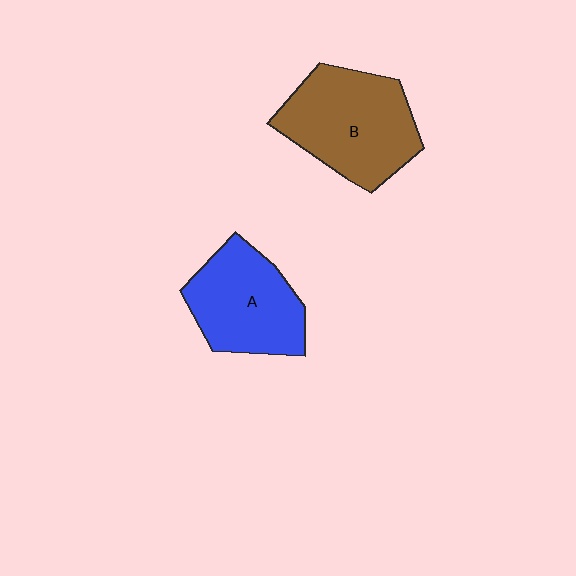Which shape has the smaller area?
Shape A (blue).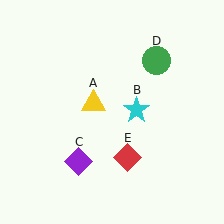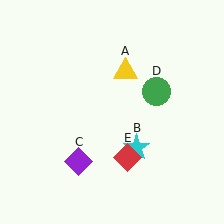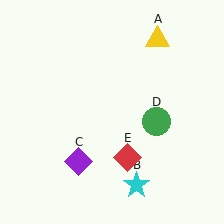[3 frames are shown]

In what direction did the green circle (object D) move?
The green circle (object D) moved down.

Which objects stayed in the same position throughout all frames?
Purple diamond (object C) and red diamond (object E) remained stationary.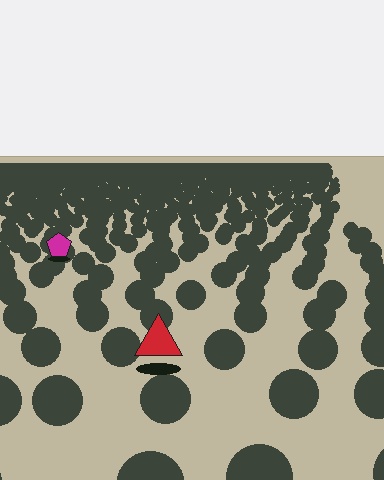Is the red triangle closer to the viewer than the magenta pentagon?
Yes. The red triangle is closer — you can tell from the texture gradient: the ground texture is coarser near it.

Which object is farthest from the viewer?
The magenta pentagon is farthest from the viewer. It appears smaller and the ground texture around it is denser.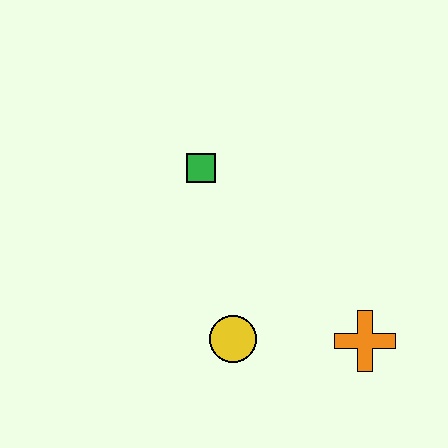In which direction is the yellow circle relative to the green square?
The yellow circle is below the green square.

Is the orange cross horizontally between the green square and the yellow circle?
No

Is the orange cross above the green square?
No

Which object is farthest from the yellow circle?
The green square is farthest from the yellow circle.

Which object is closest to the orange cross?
The yellow circle is closest to the orange cross.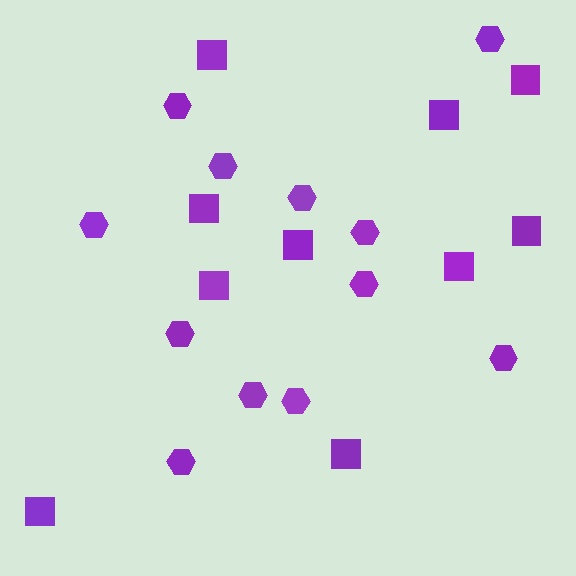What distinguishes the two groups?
There are 2 groups: one group of squares (10) and one group of hexagons (12).